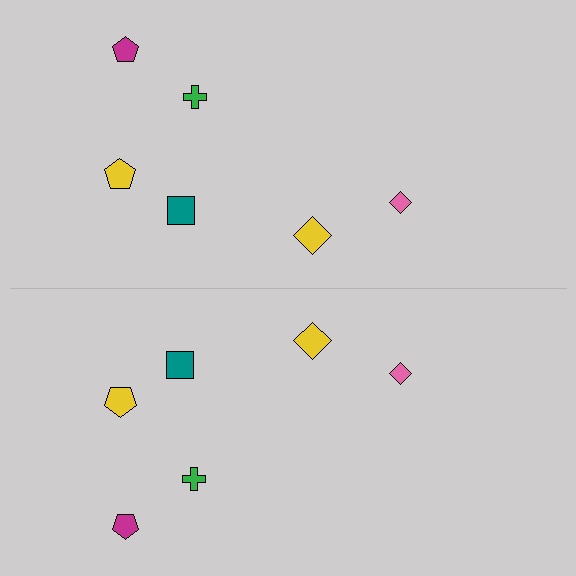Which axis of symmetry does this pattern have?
The pattern has a horizontal axis of symmetry running through the center of the image.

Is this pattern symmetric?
Yes, this pattern has bilateral (reflection) symmetry.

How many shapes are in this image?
There are 12 shapes in this image.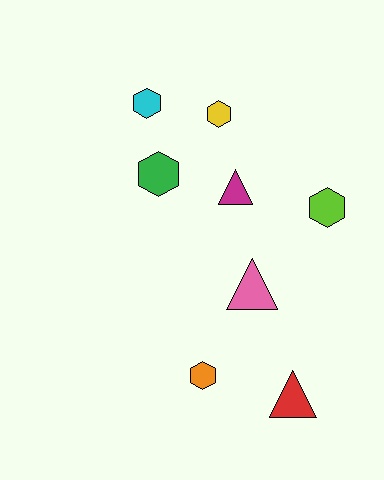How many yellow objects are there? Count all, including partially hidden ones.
There is 1 yellow object.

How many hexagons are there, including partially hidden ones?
There are 5 hexagons.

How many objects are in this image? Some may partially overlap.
There are 8 objects.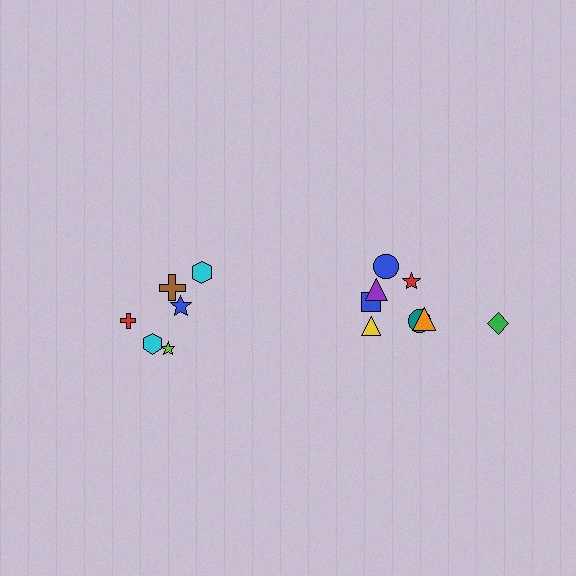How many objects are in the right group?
There are 8 objects.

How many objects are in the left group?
There are 6 objects.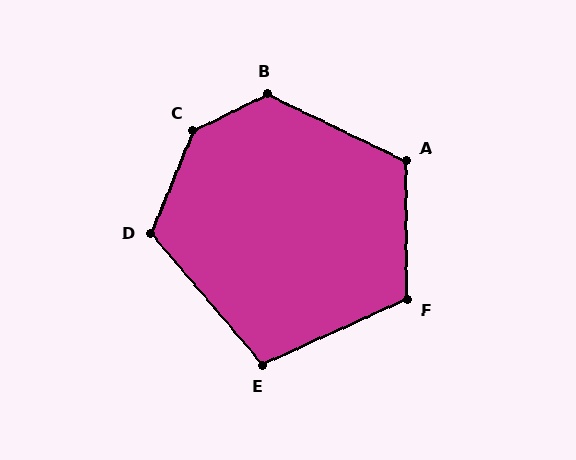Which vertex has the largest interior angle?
C, at approximately 139 degrees.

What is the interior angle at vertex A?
Approximately 115 degrees (obtuse).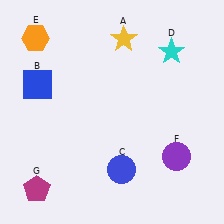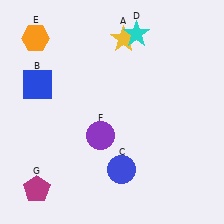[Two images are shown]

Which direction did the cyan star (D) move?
The cyan star (D) moved left.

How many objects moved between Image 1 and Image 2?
2 objects moved between the two images.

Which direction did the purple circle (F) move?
The purple circle (F) moved left.